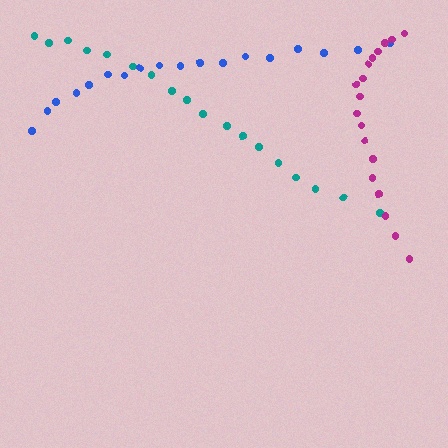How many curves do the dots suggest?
There are 3 distinct paths.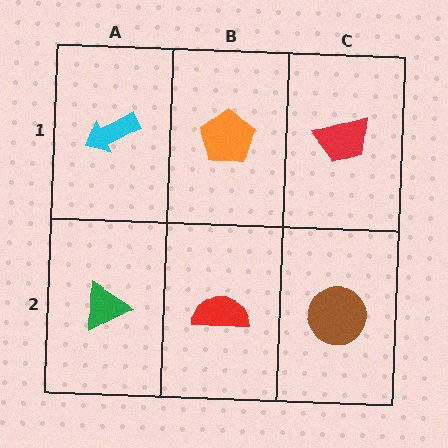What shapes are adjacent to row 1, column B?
A red semicircle (row 2, column B), a cyan arrow (row 1, column A), a red trapezoid (row 1, column C).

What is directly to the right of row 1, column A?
An orange pentagon.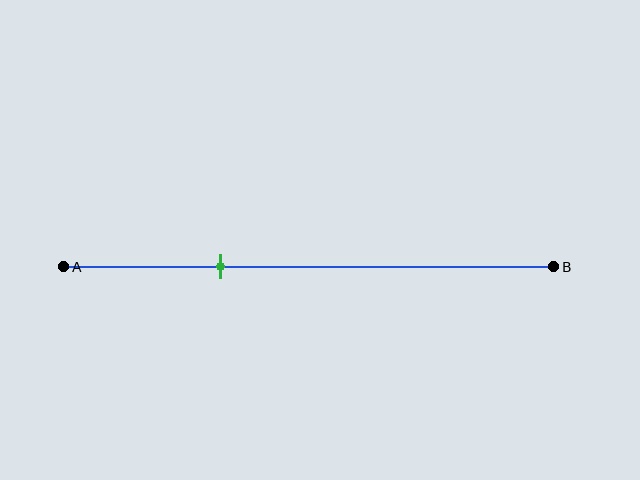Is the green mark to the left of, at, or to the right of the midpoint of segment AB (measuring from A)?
The green mark is to the left of the midpoint of segment AB.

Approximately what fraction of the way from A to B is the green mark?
The green mark is approximately 30% of the way from A to B.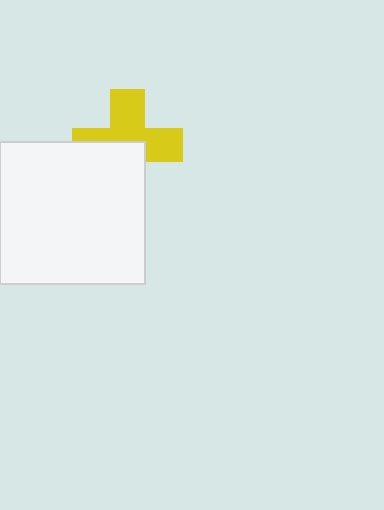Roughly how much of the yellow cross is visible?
About half of it is visible (roughly 56%).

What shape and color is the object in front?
The object in front is a white rectangle.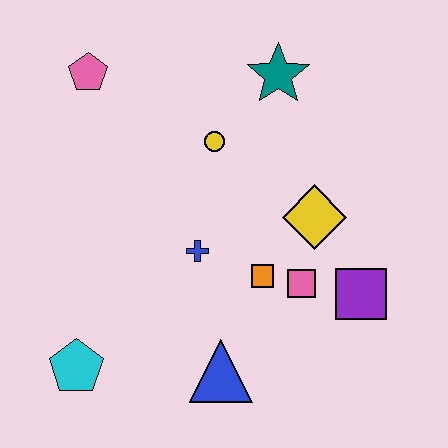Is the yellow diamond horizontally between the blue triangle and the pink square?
No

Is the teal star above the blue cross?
Yes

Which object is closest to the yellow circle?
The teal star is closest to the yellow circle.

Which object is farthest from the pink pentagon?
The purple square is farthest from the pink pentagon.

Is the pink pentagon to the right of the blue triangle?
No